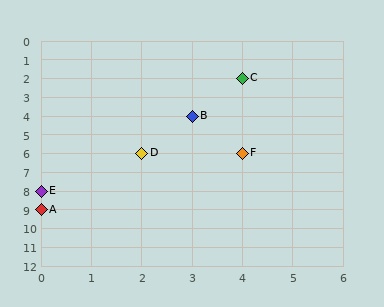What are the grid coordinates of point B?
Point B is at grid coordinates (3, 4).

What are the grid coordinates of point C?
Point C is at grid coordinates (4, 2).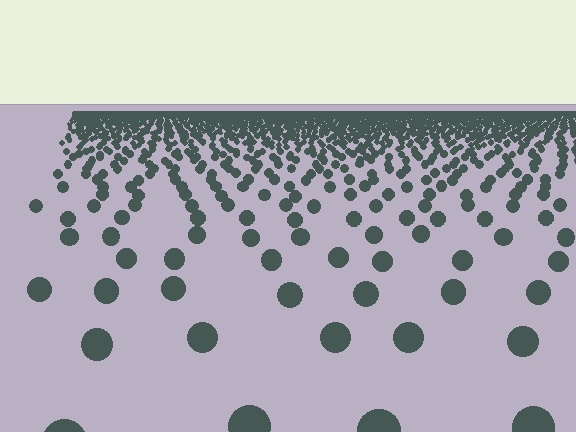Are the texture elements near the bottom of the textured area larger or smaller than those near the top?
Larger. Near the bottom, elements are closer to the viewer and appear at a bigger on-screen size.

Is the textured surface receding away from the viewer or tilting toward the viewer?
The surface is receding away from the viewer. Texture elements get smaller and denser toward the top.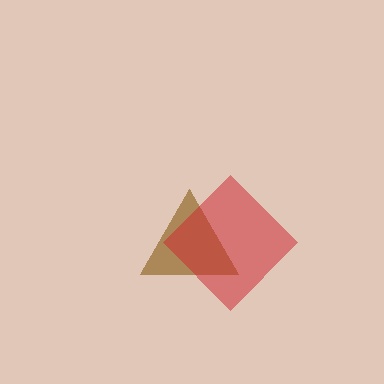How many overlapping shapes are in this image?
There are 2 overlapping shapes in the image.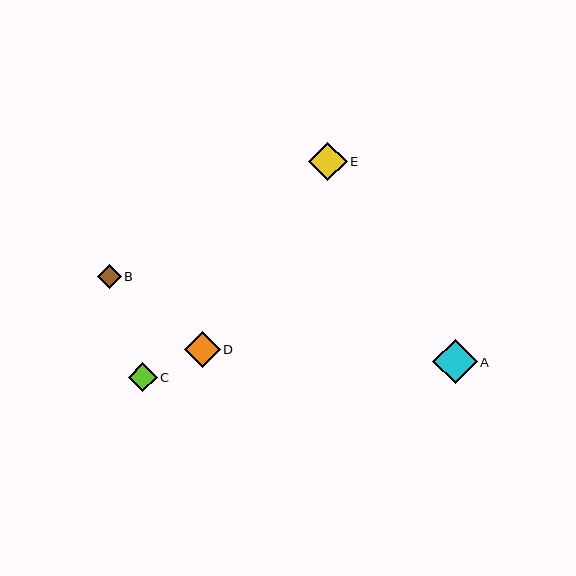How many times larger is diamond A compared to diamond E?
Diamond A is approximately 1.2 times the size of diamond E.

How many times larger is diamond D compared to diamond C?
Diamond D is approximately 1.3 times the size of diamond C.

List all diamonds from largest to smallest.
From largest to smallest: A, E, D, C, B.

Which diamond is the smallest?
Diamond B is the smallest with a size of approximately 24 pixels.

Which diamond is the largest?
Diamond A is the largest with a size of approximately 44 pixels.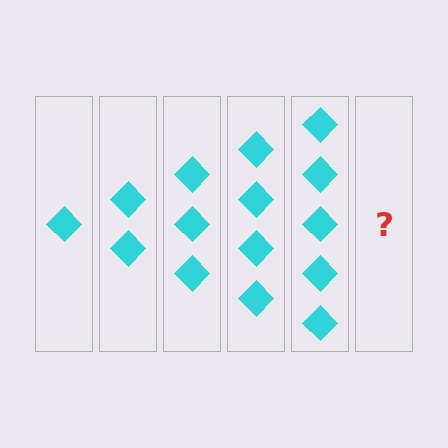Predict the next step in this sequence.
The next step is 6 diamonds.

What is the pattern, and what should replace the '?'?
The pattern is that each step adds one more diamond. The '?' should be 6 diamonds.